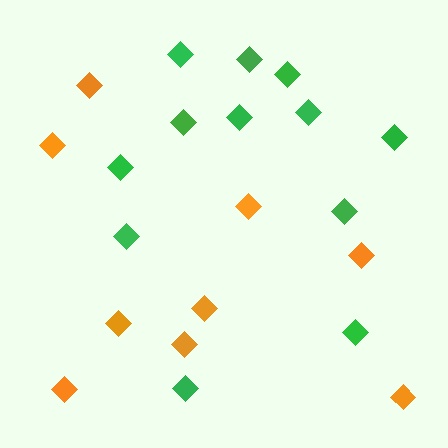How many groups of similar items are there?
There are 2 groups: one group of green diamonds (12) and one group of orange diamonds (9).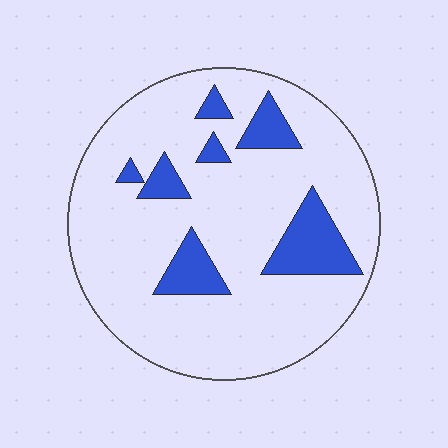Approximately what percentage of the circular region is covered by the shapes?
Approximately 15%.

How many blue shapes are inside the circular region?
7.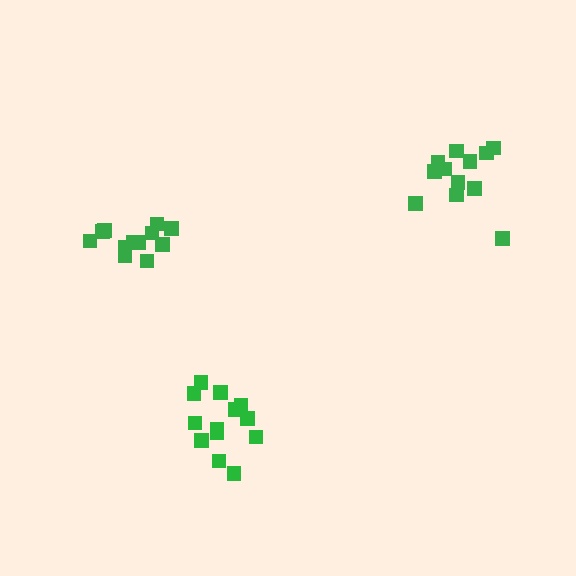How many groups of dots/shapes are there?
There are 3 groups.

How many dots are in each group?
Group 1: 12 dots, Group 2: 13 dots, Group 3: 12 dots (37 total).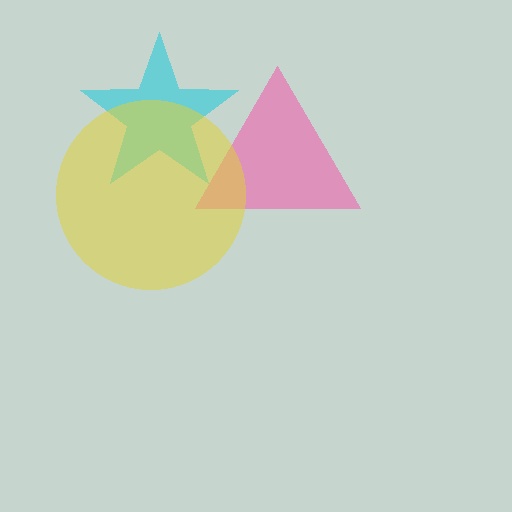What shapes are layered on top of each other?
The layered shapes are: a pink triangle, a cyan star, a yellow circle.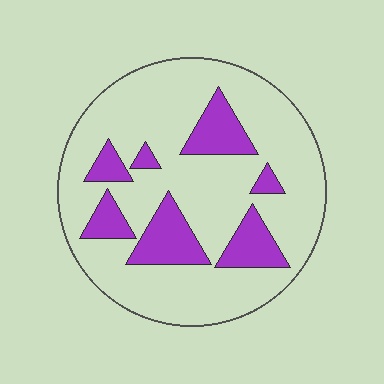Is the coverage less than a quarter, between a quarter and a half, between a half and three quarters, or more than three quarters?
Less than a quarter.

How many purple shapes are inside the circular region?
7.